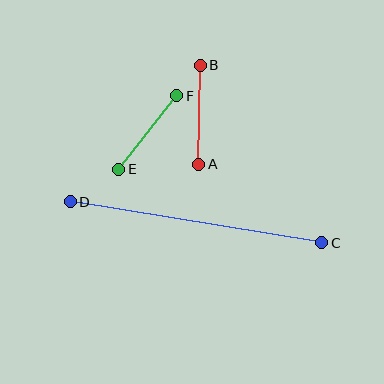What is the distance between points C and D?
The distance is approximately 255 pixels.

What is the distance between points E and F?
The distance is approximately 94 pixels.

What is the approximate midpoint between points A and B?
The midpoint is at approximately (199, 115) pixels.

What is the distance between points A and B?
The distance is approximately 99 pixels.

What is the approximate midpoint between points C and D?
The midpoint is at approximately (196, 222) pixels.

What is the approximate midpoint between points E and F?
The midpoint is at approximately (148, 133) pixels.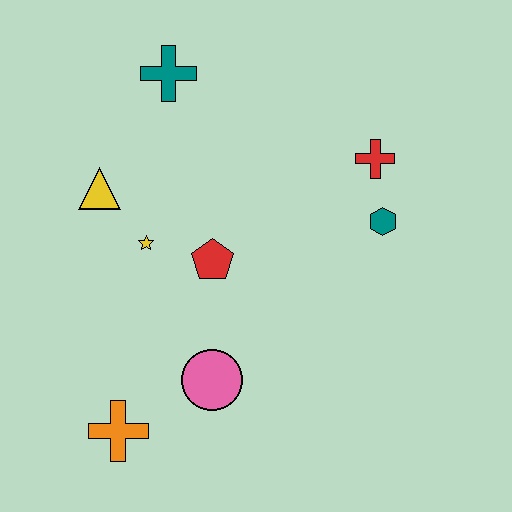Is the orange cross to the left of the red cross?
Yes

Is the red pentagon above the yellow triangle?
No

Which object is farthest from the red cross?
The orange cross is farthest from the red cross.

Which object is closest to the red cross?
The teal hexagon is closest to the red cross.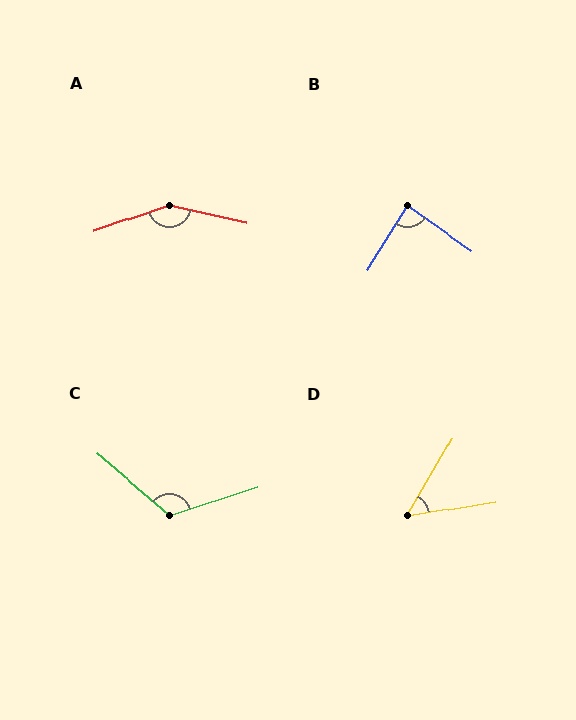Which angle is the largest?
A, at approximately 148 degrees.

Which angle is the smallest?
D, at approximately 50 degrees.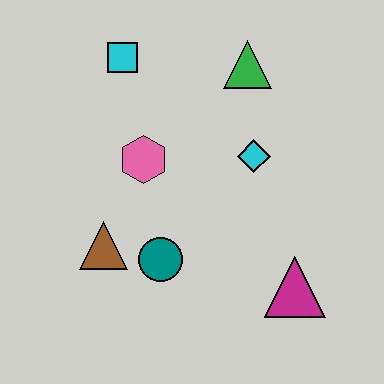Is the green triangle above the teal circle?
Yes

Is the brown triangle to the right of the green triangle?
No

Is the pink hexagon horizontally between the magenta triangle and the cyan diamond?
No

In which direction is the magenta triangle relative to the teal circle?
The magenta triangle is to the right of the teal circle.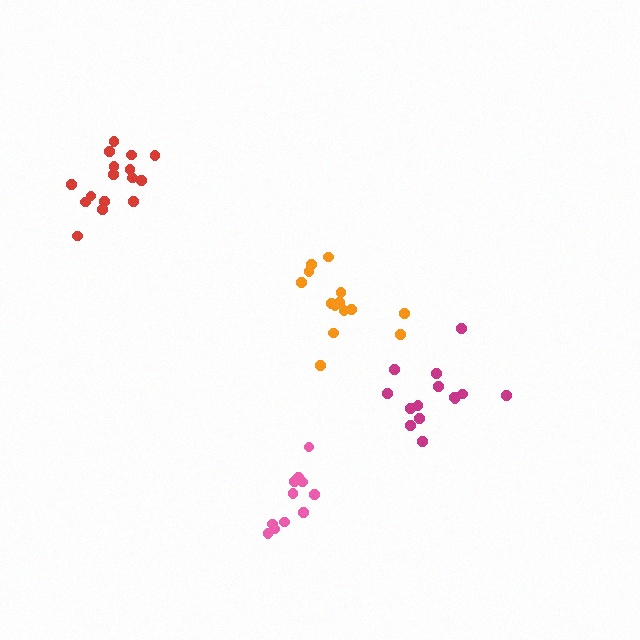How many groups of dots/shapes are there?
There are 4 groups.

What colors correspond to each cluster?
The clusters are colored: orange, magenta, red, pink.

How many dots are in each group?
Group 1: 14 dots, Group 2: 14 dots, Group 3: 16 dots, Group 4: 11 dots (55 total).